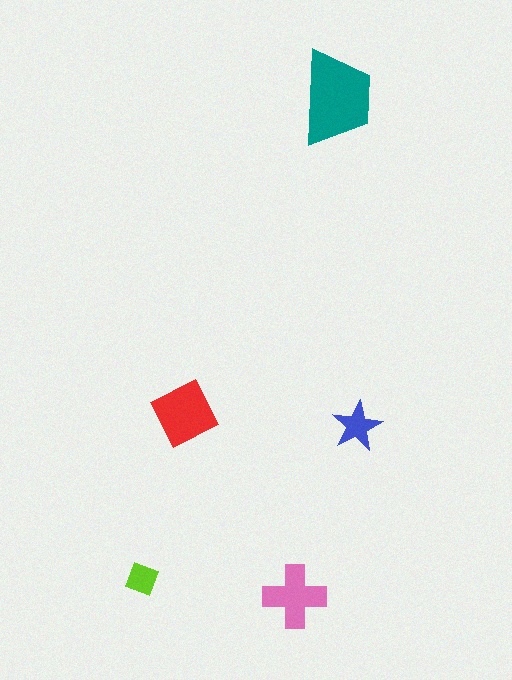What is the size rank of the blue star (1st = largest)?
4th.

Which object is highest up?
The teal trapezoid is topmost.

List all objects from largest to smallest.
The teal trapezoid, the red diamond, the pink cross, the blue star, the lime square.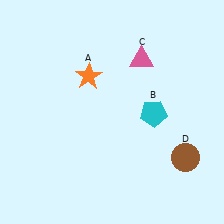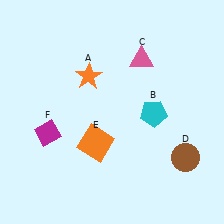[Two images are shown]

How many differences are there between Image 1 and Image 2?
There are 2 differences between the two images.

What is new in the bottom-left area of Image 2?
An orange square (E) was added in the bottom-left area of Image 2.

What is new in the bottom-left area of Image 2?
A magenta diamond (F) was added in the bottom-left area of Image 2.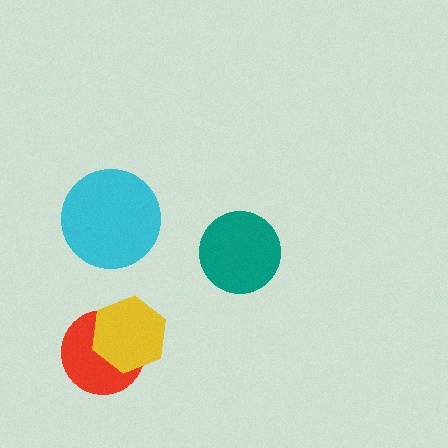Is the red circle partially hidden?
Yes, it is partially covered by another shape.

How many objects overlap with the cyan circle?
0 objects overlap with the cyan circle.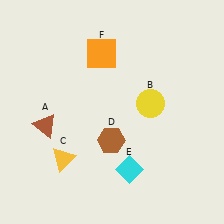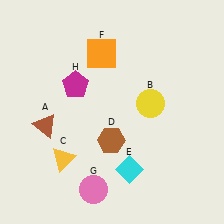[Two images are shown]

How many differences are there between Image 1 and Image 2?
There are 2 differences between the two images.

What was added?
A pink circle (G), a magenta pentagon (H) were added in Image 2.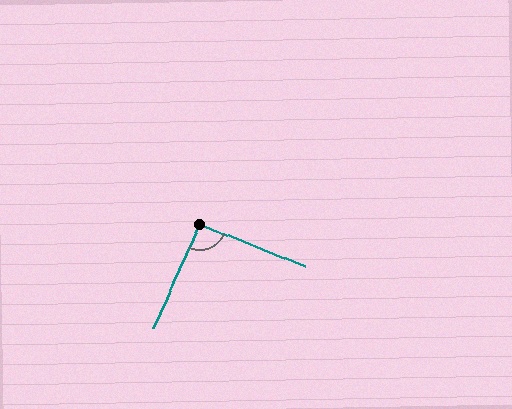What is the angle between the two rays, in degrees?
Approximately 92 degrees.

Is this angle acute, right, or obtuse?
It is approximately a right angle.